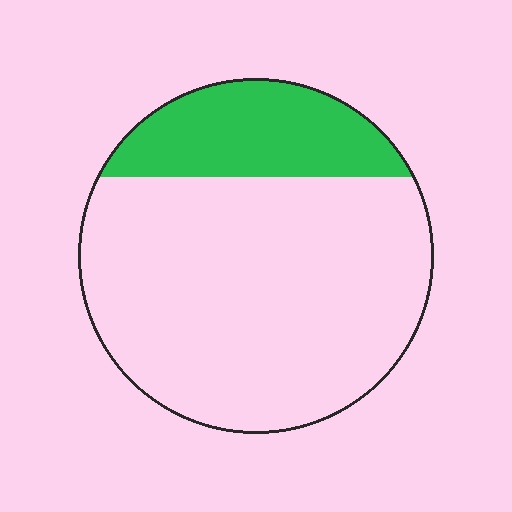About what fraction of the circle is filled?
About one quarter (1/4).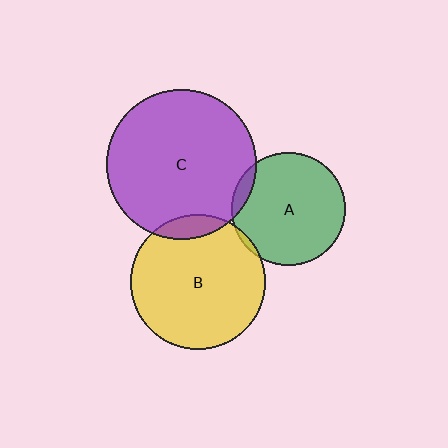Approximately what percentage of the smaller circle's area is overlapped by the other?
Approximately 10%.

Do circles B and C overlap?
Yes.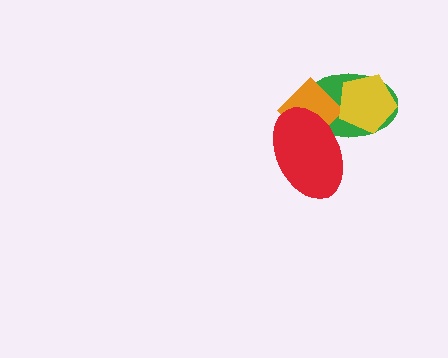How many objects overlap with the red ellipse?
2 objects overlap with the red ellipse.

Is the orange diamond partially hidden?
Yes, it is partially covered by another shape.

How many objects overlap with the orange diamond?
3 objects overlap with the orange diamond.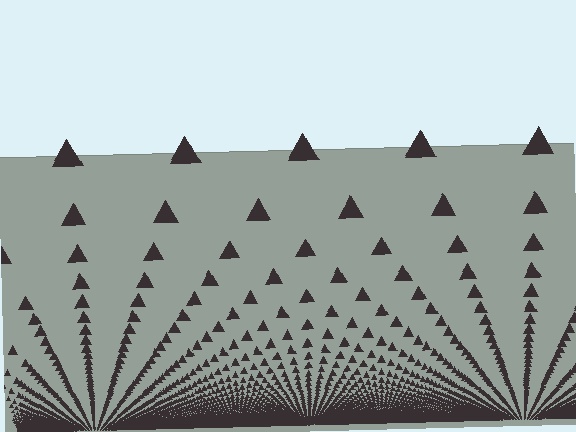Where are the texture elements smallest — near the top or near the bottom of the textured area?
Near the bottom.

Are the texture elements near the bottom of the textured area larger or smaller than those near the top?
Smaller. The gradient is inverted — elements near the bottom are smaller and denser.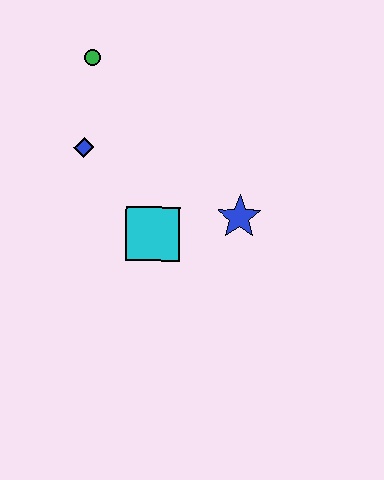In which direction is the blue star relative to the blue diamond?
The blue star is to the right of the blue diamond.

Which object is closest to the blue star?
The cyan square is closest to the blue star.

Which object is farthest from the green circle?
The blue star is farthest from the green circle.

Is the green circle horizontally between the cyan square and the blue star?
No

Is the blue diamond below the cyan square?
No